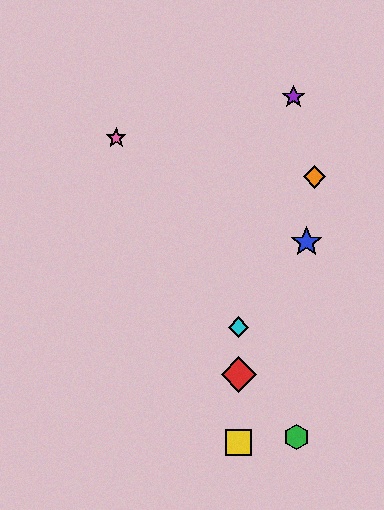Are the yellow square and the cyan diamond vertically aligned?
Yes, both are at x≈239.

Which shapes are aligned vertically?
The red diamond, the yellow square, the cyan diamond are aligned vertically.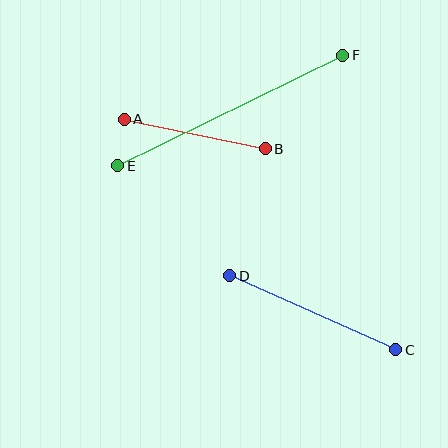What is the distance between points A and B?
The distance is approximately 144 pixels.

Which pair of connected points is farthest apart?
Points E and F are farthest apart.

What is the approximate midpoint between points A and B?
The midpoint is at approximately (195, 134) pixels.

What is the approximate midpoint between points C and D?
The midpoint is at approximately (313, 313) pixels.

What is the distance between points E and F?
The distance is approximately 251 pixels.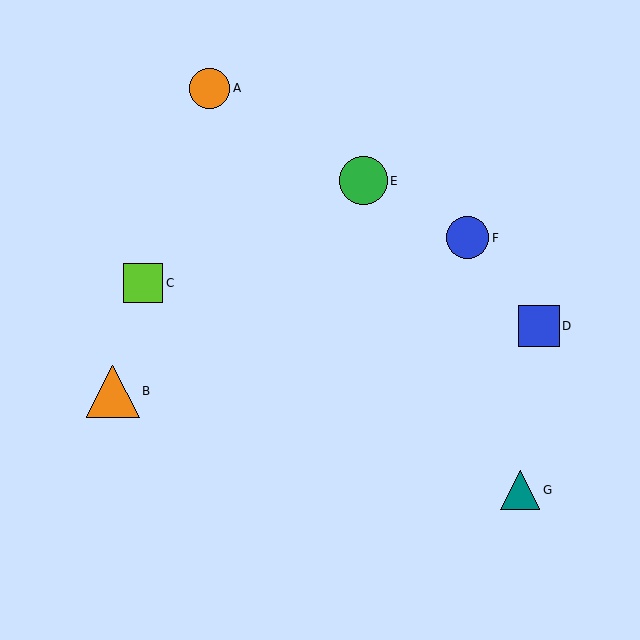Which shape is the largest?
The orange triangle (labeled B) is the largest.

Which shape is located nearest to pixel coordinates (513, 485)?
The teal triangle (labeled G) at (520, 490) is nearest to that location.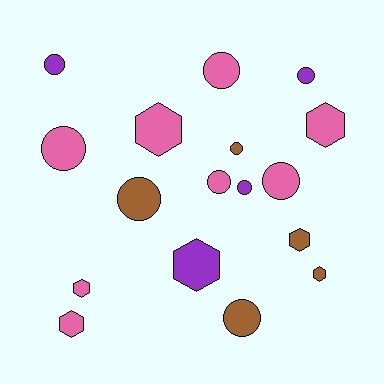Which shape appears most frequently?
Circle, with 10 objects.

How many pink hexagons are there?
There are 4 pink hexagons.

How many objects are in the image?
There are 17 objects.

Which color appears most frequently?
Pink, with 8 objects.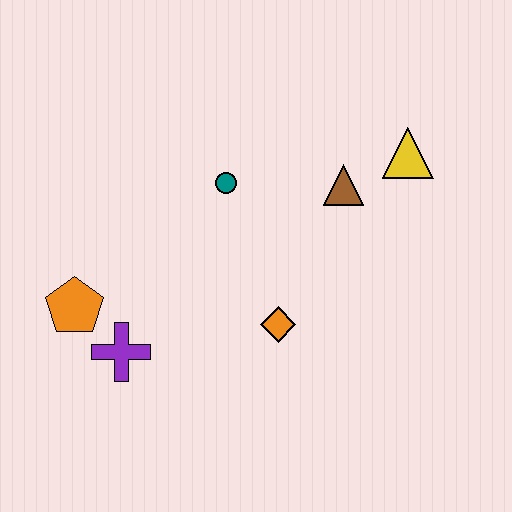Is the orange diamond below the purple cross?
No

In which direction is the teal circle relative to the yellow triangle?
The teal circle is to the left of the yellow triangle.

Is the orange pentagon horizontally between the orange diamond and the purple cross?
No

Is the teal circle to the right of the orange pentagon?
Yes